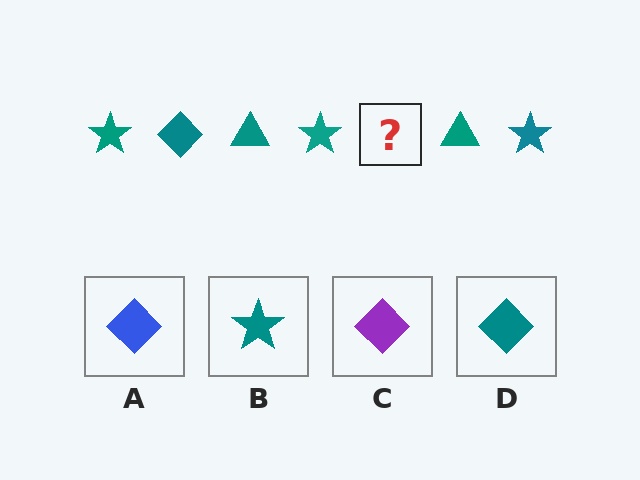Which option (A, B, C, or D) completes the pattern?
D.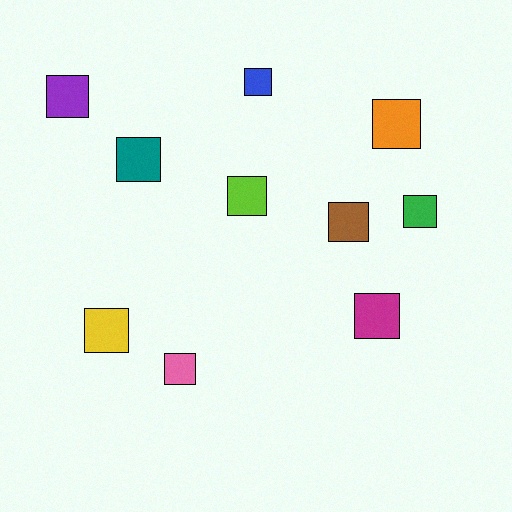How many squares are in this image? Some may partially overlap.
There are 10 squares.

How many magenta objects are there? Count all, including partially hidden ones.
There is 1 magenta object.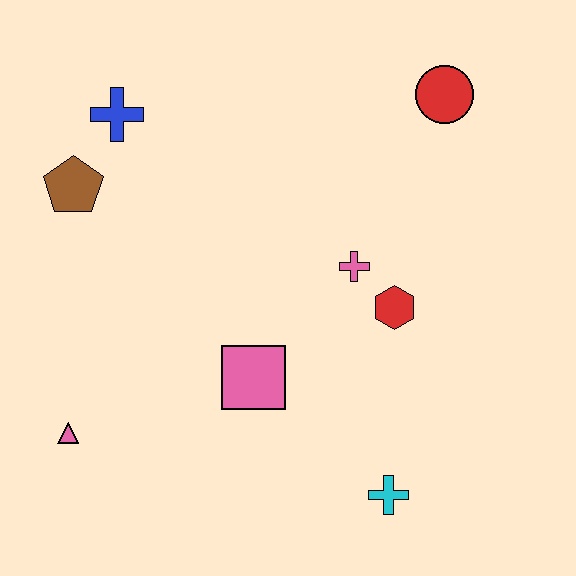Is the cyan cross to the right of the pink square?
Yes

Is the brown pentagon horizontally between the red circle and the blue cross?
No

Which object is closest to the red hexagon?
The pink cross is closest to the red hexagon.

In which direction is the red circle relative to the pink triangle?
The red circle is to the right of the pink triangle.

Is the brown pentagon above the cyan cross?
Yes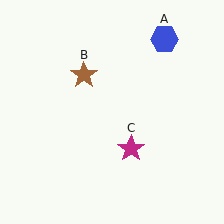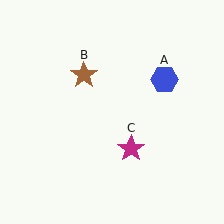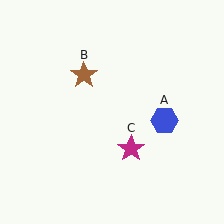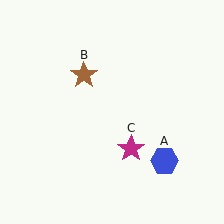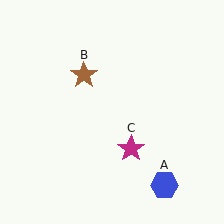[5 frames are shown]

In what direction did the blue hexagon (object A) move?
The blue hexagon (object A) moved down.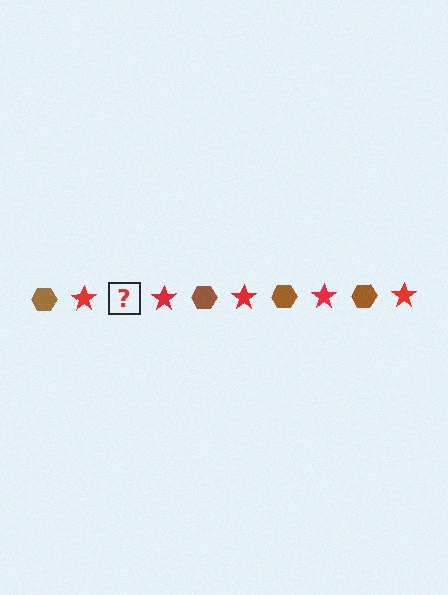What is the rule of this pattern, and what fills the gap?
The rule is that the pattern alternates between brown hexagon and red star. The gap should be filled with a brown hexagon.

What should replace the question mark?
The question mark should be replaced with a brown hexagon.